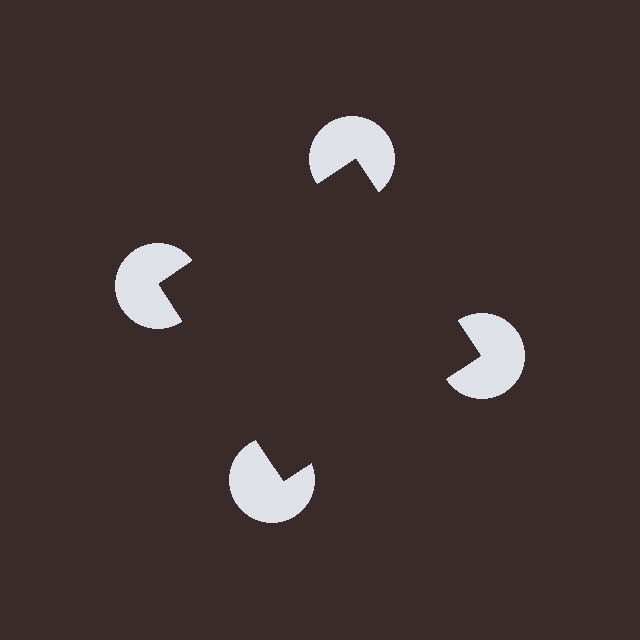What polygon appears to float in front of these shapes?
An illusory square — its edges are inferred from the aligned wedge cuts in the pac-man discs, not physically drawn.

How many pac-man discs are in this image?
There are 4 — one at each vertex of the illusory square.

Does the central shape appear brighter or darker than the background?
It typically appears slightly darker than the background, even though no actual brightness change is drawn.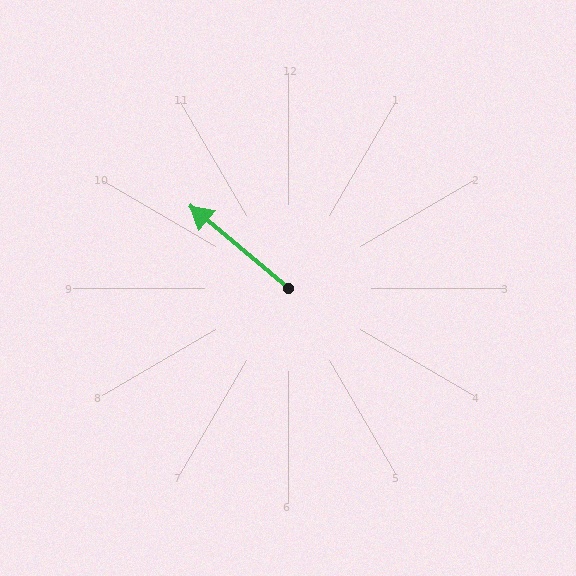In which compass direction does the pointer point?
Northwest.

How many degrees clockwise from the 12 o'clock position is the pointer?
Approximately 310 degrees.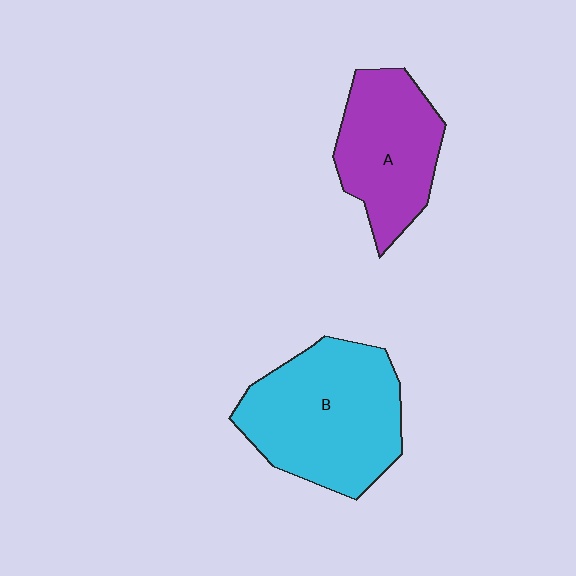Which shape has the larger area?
Shape B (cyan).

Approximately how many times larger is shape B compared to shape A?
Approximately 1.4 times.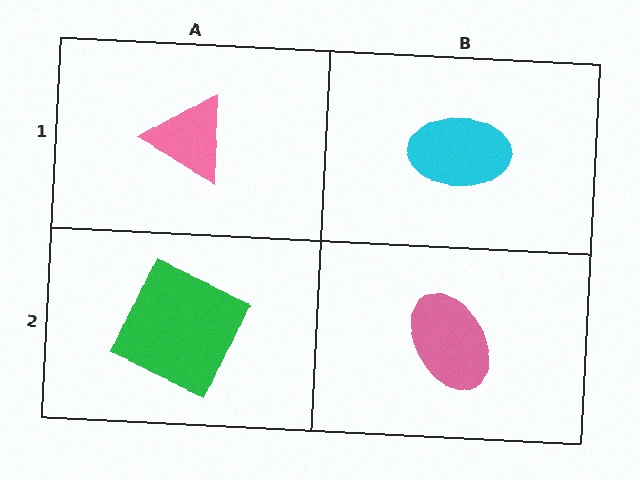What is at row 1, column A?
A pink triangle.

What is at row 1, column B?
A cyan ellipse.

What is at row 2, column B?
A pink ellipse.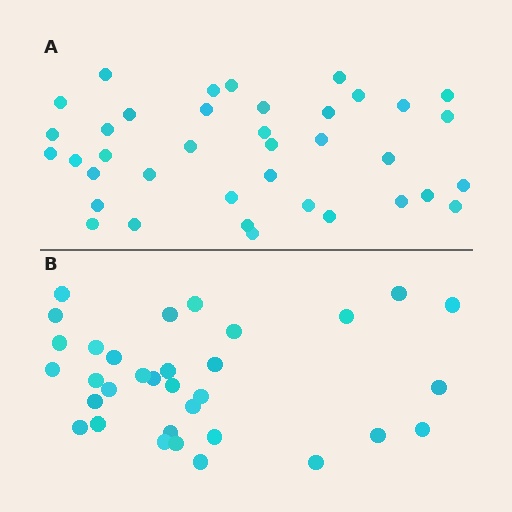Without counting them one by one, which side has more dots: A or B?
Region A (the top region) has more dots.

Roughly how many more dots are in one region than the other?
Region A has about 5 more dots than region B.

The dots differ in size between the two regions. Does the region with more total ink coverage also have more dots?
No. Region B has more total ink coverage because its dots are larger, but region A actually contains more individual dots. Total area can be misleading — the number of items is what matters here.